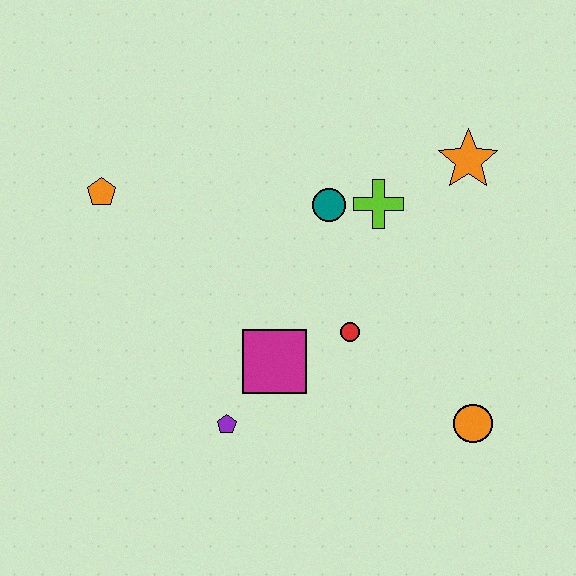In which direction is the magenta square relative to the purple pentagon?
The magenta square is above the purple pentagon.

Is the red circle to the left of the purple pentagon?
No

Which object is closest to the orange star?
The lime cross is closest to the orange star.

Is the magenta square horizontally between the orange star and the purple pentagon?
Yes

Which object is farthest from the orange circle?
The orange pentagon is farthest from the orange circle.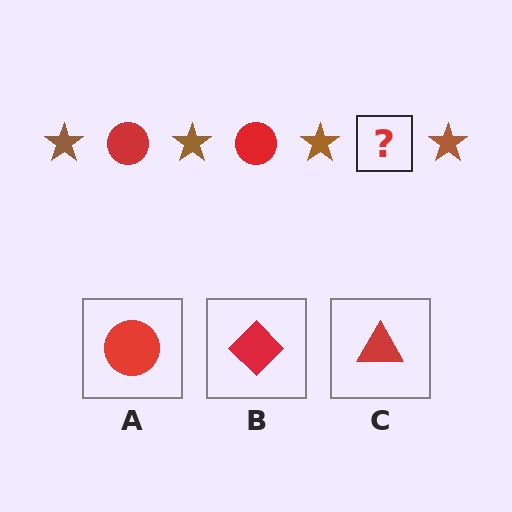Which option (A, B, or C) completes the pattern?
A.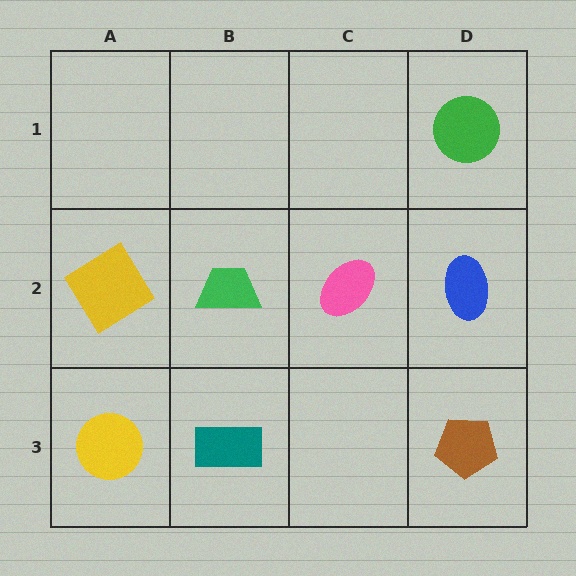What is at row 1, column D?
A green circle.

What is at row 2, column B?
A green trapezoid.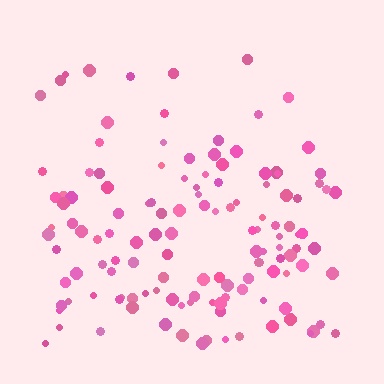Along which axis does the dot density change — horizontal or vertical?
Vertical.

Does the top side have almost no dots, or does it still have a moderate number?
Still a moderate number, just noticeably fewer than the bottom.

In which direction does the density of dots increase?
From top to bottom, with the bottom side densest.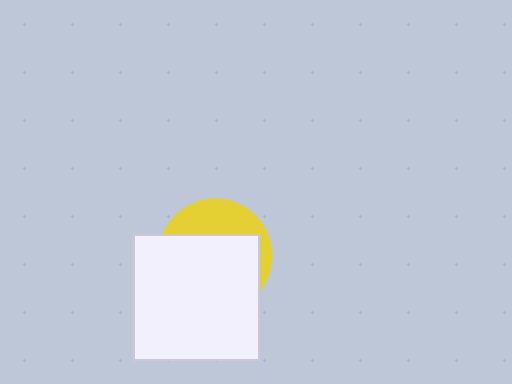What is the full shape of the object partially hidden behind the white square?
The partially hidden object is a yellow circle.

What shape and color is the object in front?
The object in front is a white square.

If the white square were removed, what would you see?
You would see the complete yellow circle.